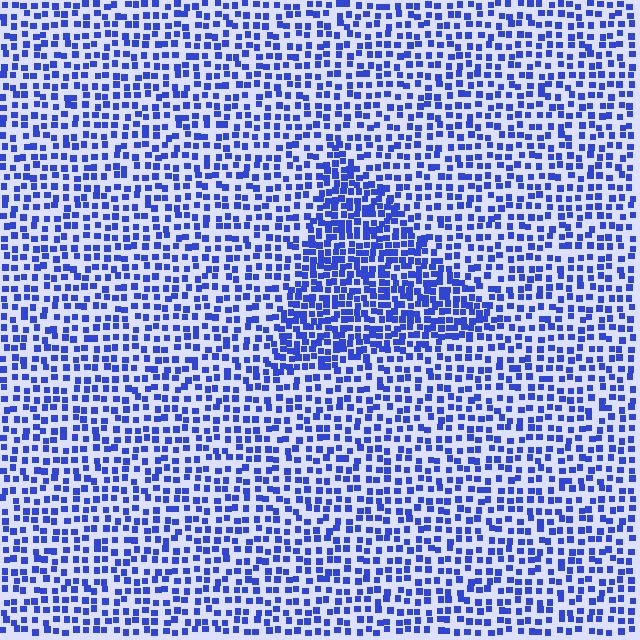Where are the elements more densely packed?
The elements are more densely packed inside the triangle boundary.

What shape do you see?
I see a triangle.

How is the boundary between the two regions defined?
The boundary is defined by a change in element density (approximately 1.8x ratio). All elements are the same color, size, and shape.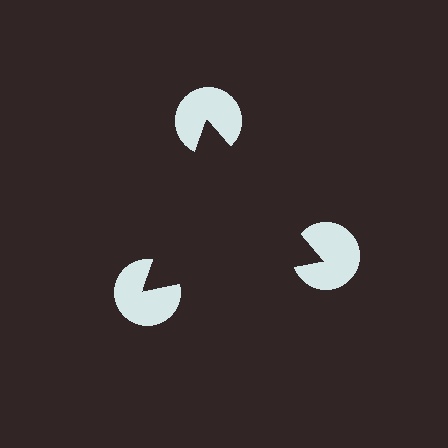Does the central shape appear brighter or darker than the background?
It typically appears slightly darker than the background, even though no actual brightness change is drawn.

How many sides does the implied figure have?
3 sides.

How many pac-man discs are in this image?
There are 3 — one at each vertex of the illusory triangle.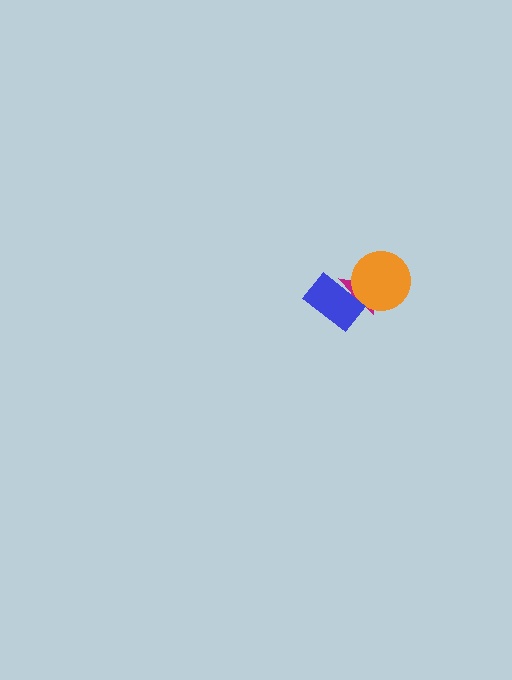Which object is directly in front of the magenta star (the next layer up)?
The orange circle is directly in front of the magenta star.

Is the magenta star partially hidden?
Yes, it is partially covered by another shape.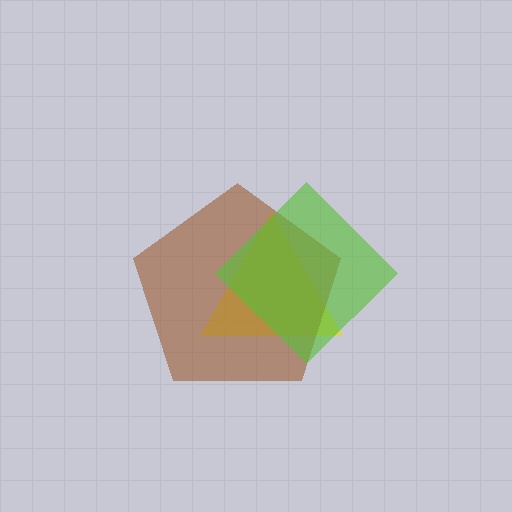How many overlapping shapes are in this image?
There are 3 overlapping shapes in the image.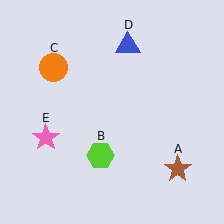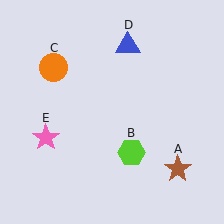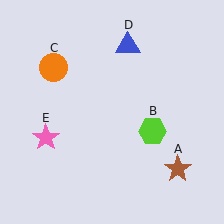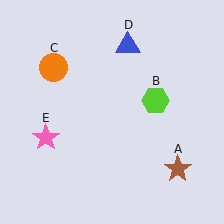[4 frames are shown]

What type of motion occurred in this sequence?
The lime hexagon (object B) rotated counterclockwise around the center of the scene.